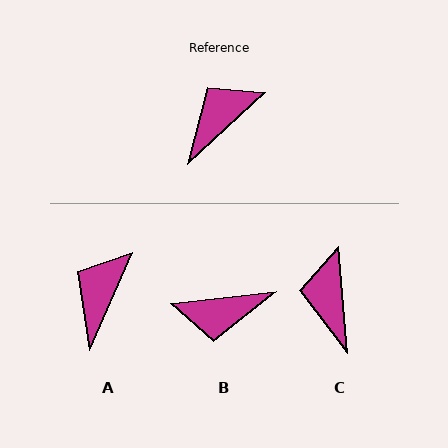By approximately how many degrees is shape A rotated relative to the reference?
Approximately 24 degrees counter-clockwise.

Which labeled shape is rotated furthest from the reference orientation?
B, about 143 degrees away.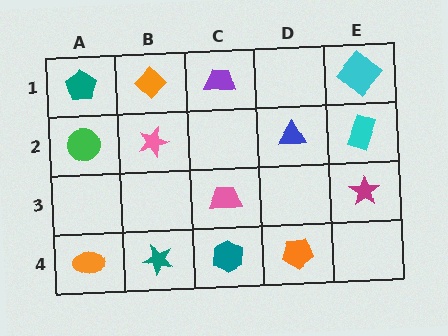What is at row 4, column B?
A teal star.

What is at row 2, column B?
A pink star.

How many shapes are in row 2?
4 shapes.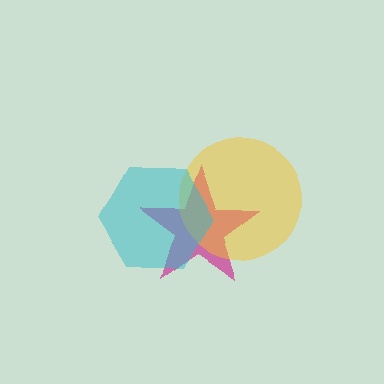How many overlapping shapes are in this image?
There are 3 overlapping shapes in the image.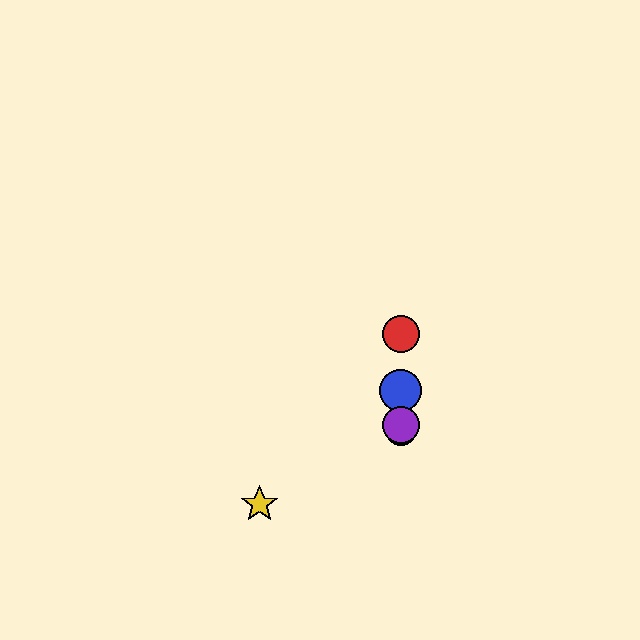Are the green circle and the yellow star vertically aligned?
No, the green circle is at x≈401 and the yellow star is at x≈260.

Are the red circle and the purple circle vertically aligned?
Yes, both are at x≈401.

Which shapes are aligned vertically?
The red circle, the blue circle, the green circle, the purple circle are aligned vertically.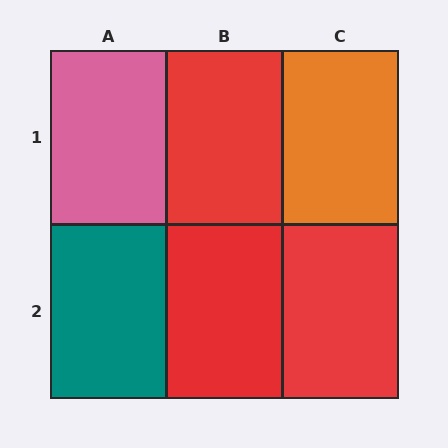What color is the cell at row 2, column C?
Red.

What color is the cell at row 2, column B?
Red.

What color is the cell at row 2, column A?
Teal.